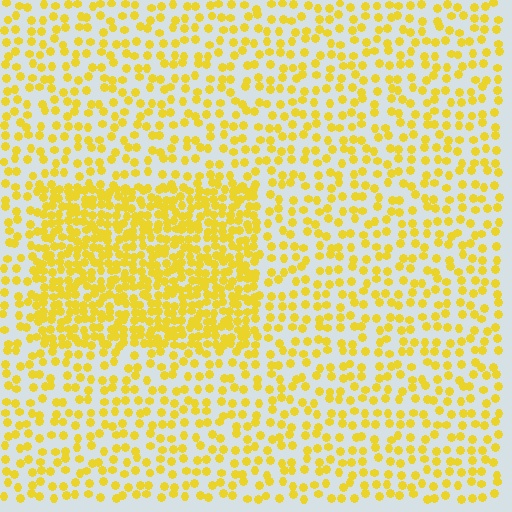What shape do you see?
I see a rectangle.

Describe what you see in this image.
The image contains small yellow elements arranged at two different densities. A rectangle-shaped region is visible where the elements are more densely packed than the surrounding area.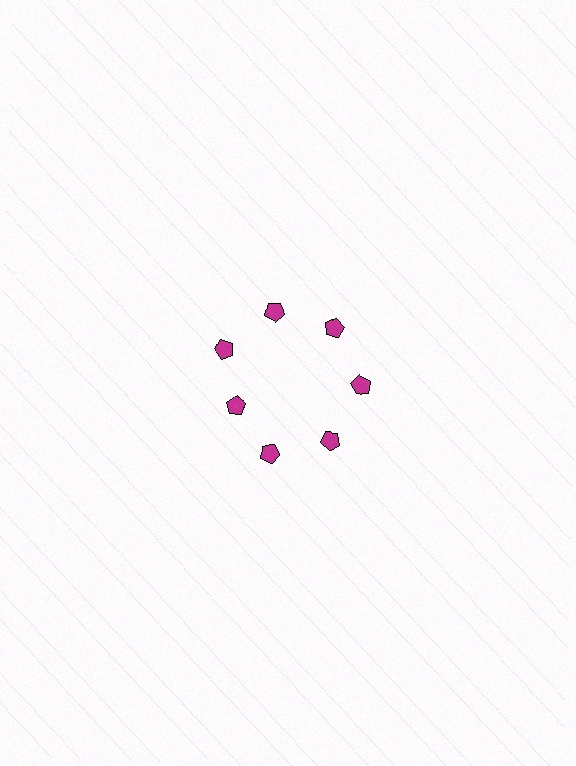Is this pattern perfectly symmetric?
No. The 7 magenta pentagons are arranged in a ring, but one element near the 8 o'clock position is pulled inward toward the center, breaking the 7-fold rotational symmetry.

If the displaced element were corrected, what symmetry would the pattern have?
It would have 7-fold rotational symmetry — the pattern would map onto itself every 51 degrees.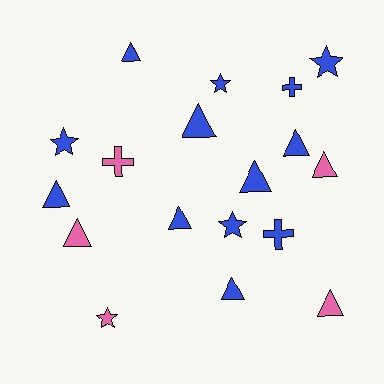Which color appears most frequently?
Blue, with 13 objects.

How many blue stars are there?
There are 4 blue stars.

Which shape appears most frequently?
Triangle, with 10 objects.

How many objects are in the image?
There are 18 objects.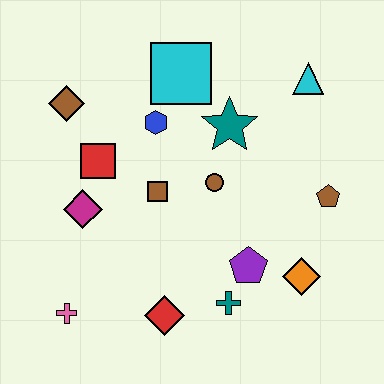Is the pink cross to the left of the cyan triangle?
Yes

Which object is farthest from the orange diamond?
The brown diamond is farthest from the orange diamond.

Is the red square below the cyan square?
Yes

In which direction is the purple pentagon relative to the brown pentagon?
The purple pentagon is to the left of the brown pentagon.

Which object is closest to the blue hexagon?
The cyan square is closest to the blue hexagon.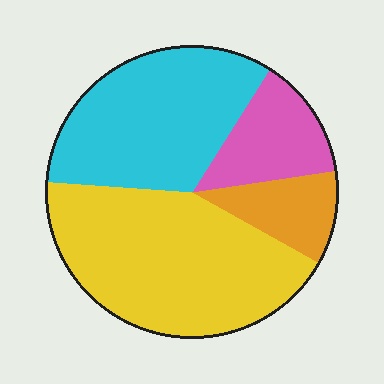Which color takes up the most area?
Yellow, at roughly 45%.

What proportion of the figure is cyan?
Cyan takes up about one third (1/3) of the figure.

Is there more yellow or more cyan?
Yellow.